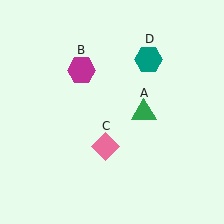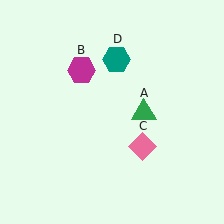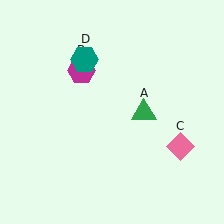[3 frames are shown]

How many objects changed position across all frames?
2 objects changed position: pink diamond (object C), teal hexagon (object D).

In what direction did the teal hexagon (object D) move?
The teal hexagon (object D) moved left.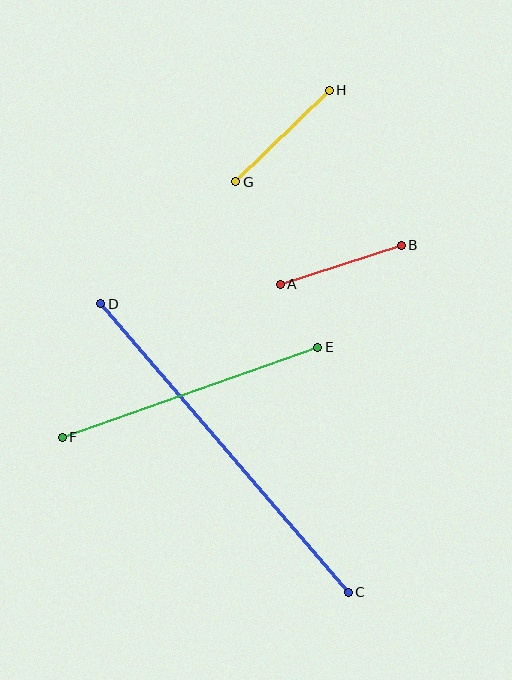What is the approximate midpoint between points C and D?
The midpoint is at approximately (224, 448) pixels.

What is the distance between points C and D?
The distance is approximately 380 pixels.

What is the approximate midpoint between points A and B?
The midpoint is at approximately (341, 265) pixels.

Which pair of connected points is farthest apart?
Points C and D are farthest apart.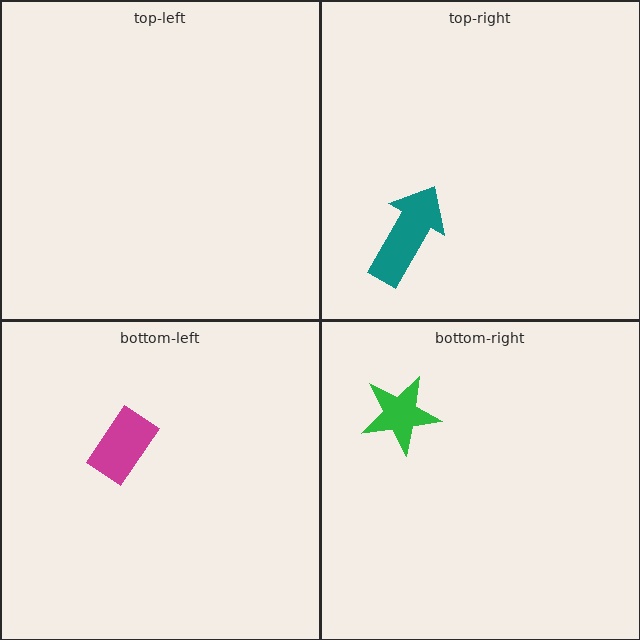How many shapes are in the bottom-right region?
1.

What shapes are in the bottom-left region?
The magenta rectangle.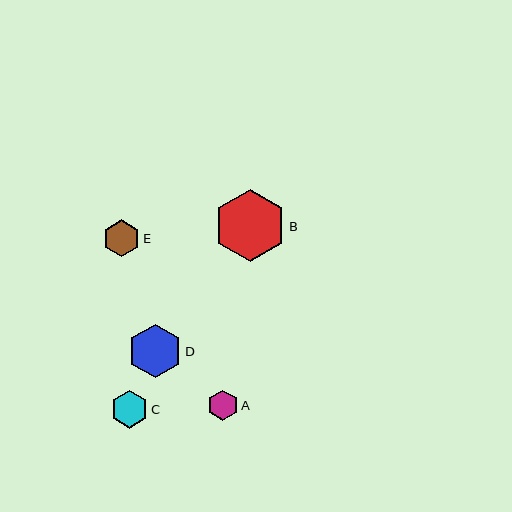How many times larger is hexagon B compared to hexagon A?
Hexagon B is approximately 2.4 times the size of hexagon A.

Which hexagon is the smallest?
Hexagon A is the smallest with a size of approximately 30 pixels.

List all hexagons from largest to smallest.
From largest to smallest: B, D, C, E, A.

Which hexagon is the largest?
Hexagon B is the largest with a size of approximately 72 pixels.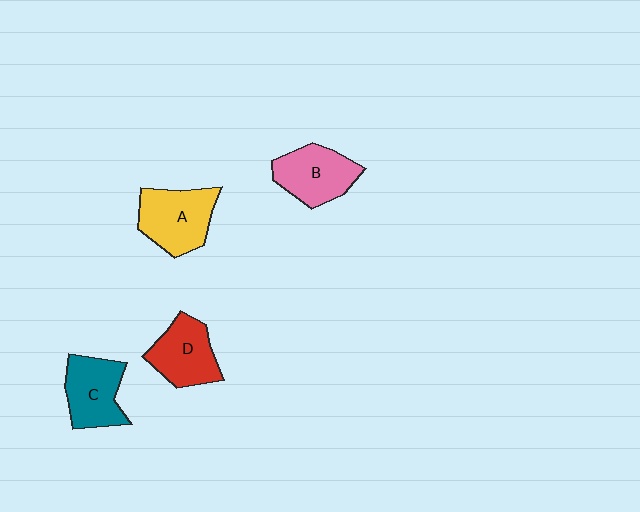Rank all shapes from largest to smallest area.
From largest to smallest: A (yellow), B (pink), C (teal), D (red).